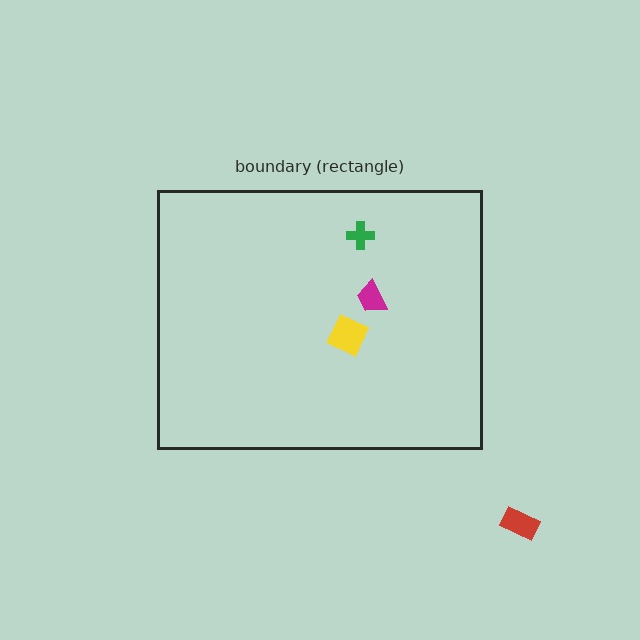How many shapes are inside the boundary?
3 inside, 1 outside.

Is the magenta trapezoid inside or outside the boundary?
Inside.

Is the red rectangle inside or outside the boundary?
Outside.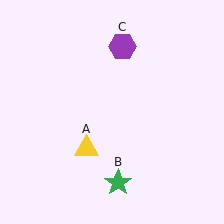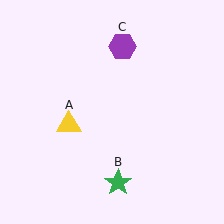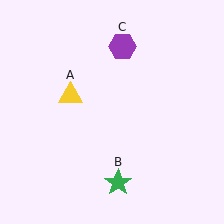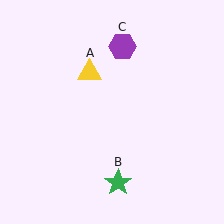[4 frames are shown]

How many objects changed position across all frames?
1 object changed position: yellow triangle (object A).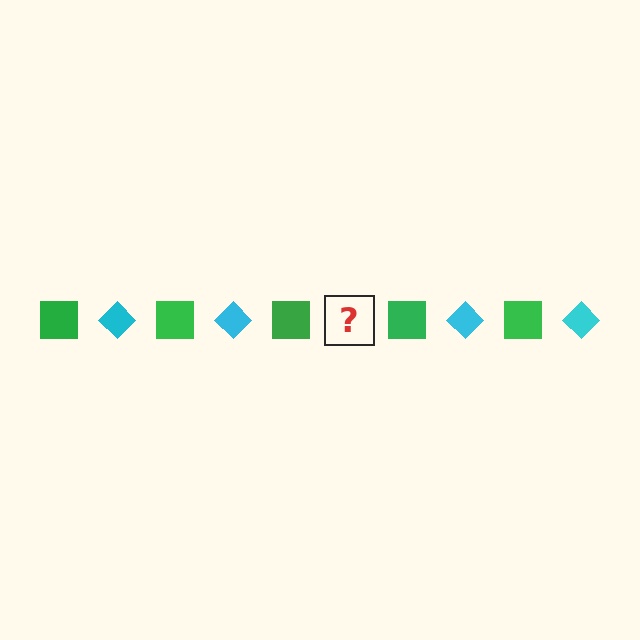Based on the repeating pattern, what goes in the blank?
The blank should be a cyan diamond.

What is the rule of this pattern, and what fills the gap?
The rule is that the pattern alternates between green square and cyan diamond. The gap should be filled with a cyan diamond.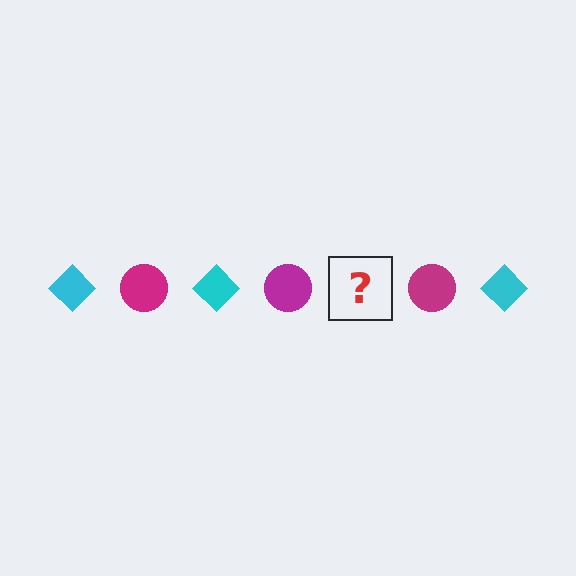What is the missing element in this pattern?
The missing element is a cyan diamond.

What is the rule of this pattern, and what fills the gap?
The rule is that the pattern alternates between cyan diamond and magenta circle. The gap should be filled with a cyan diamond.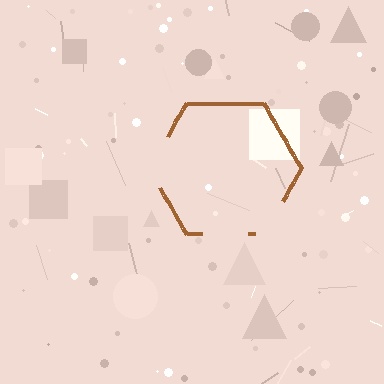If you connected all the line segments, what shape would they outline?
They would outline a hexagon.